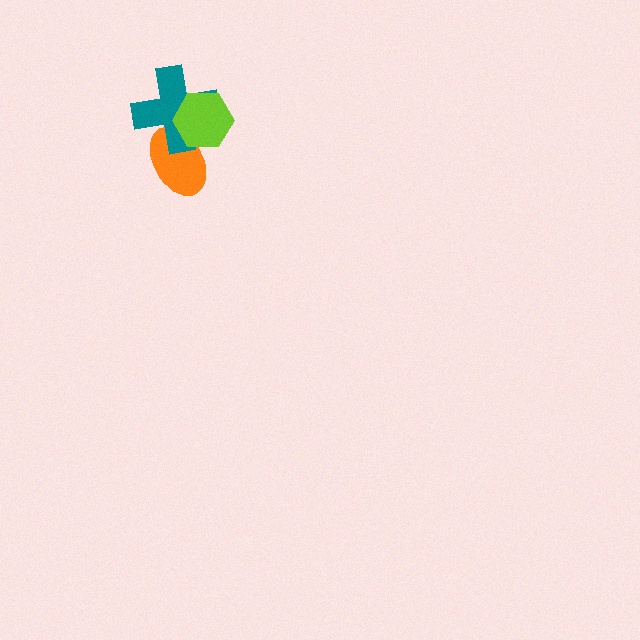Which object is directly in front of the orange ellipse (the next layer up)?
The teal cross is directly in front of the orange ellipse.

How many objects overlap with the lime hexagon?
2 objects overlap with the lime hexagon.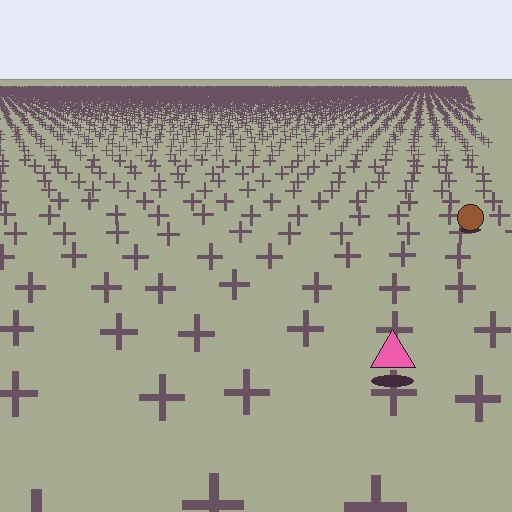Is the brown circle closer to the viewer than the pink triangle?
No. The pink triangle is closer — you can tell from the texture gradient: the ground texture is coarser near it.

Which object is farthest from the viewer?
The brown circle is farthest from the viewer. It appears smaller and the ground texture around it is denser.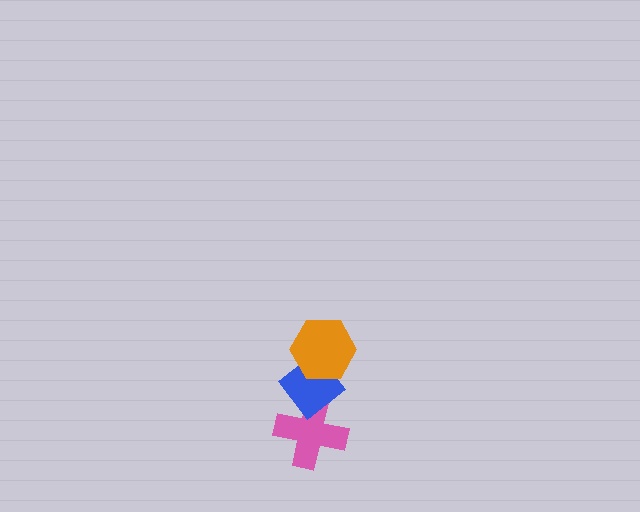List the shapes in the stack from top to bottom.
From top to bottom: the orange hexagon, the blue diamond, the pink cross.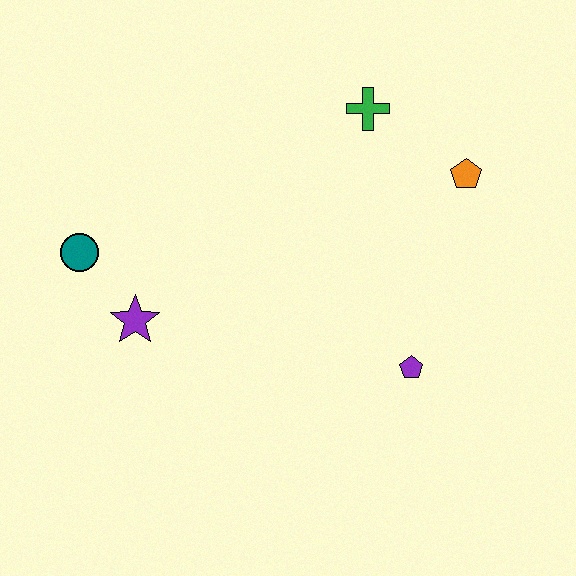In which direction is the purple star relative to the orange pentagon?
The purple star is to the left of the orange pentagon.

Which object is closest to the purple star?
The teal circle is closest to the purple star.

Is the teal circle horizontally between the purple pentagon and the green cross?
No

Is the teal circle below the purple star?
No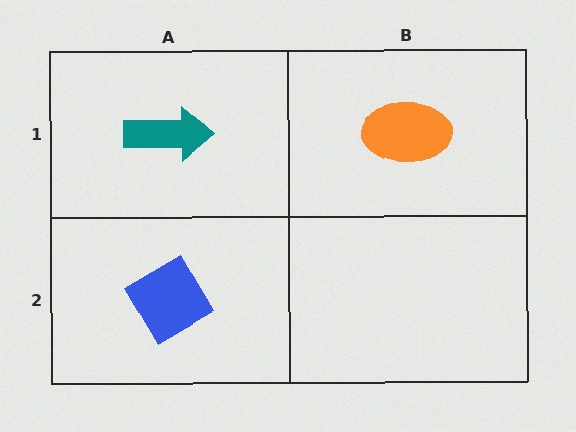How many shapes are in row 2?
1 shape.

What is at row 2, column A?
A blue diamond.